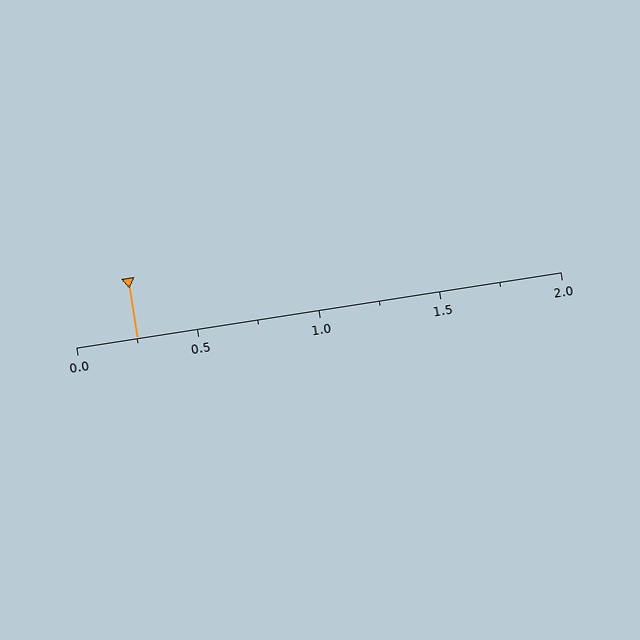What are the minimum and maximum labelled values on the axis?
The axis runs from 0.0 to 2.0.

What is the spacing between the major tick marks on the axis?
The major ticks are spaced 0.5 apart.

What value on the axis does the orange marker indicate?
The marker indicates approximately 0.25.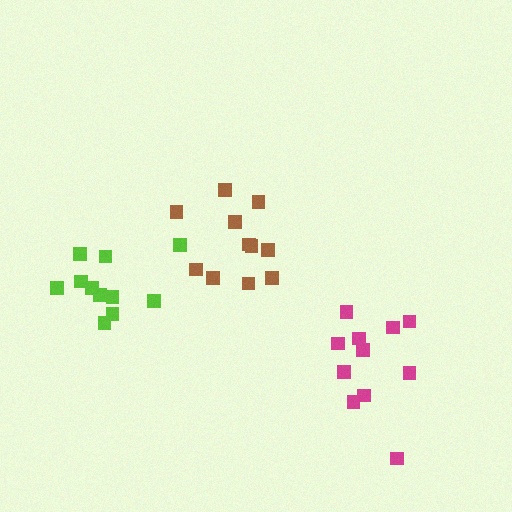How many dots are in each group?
Group 1: 11 dots, Group 2: 11 dots, Group 3: 11 dots (33 total).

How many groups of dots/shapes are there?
There are 3 groups.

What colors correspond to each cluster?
The clusters are colored: brown, lime, magenta.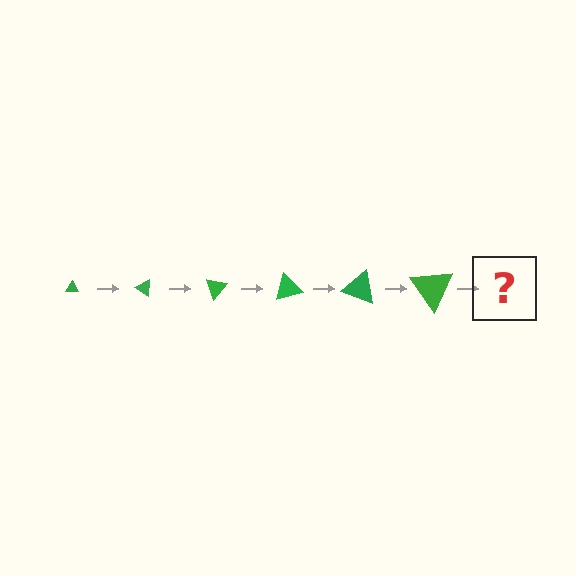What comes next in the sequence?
The next element should be a triangle, larger than the previous one and rotated 210 degrees from the start.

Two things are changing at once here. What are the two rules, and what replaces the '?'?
The two rules are that the triangle grows larger each step and it rotates 35 degrees each step. The '?' should be a triangle, larger than the previous one and rotated 210 degrees from the start.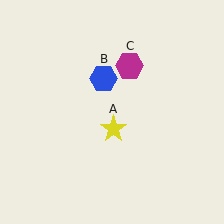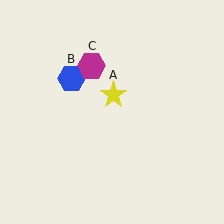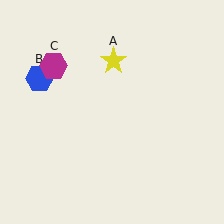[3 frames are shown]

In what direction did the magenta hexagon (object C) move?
The magenta hexagon (object C) moved left.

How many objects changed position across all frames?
3 objects changed position: yellow star (object A), blue hexagon (object B), magenta hexagon (object C).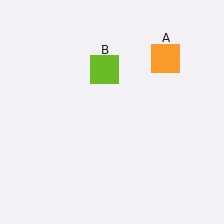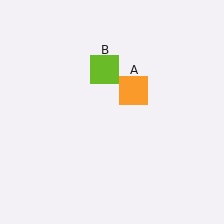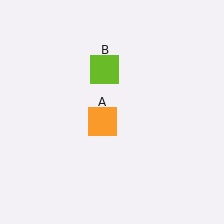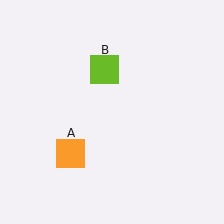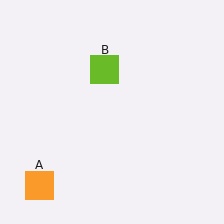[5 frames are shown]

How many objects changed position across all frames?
1 object changed position: orange square (object A).